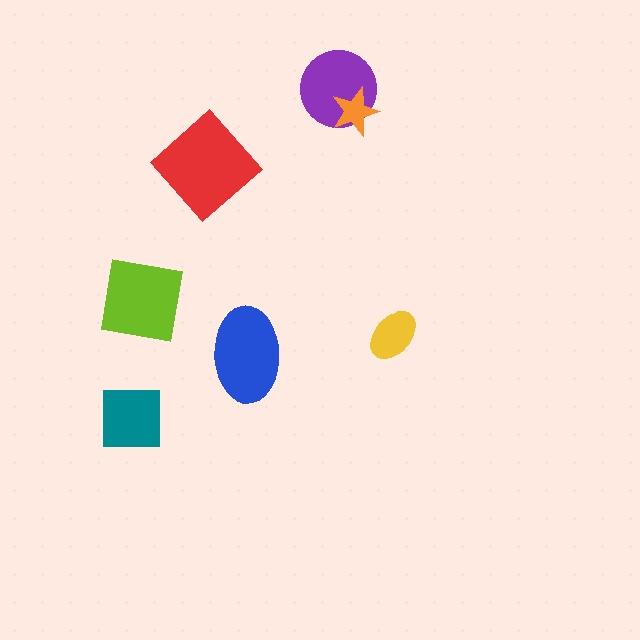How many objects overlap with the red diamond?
0 objects overlap with the red diamond.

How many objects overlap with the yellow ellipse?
0 objects overlap with the yellow ellipse.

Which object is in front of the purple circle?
The orange star is in front of the purple circle.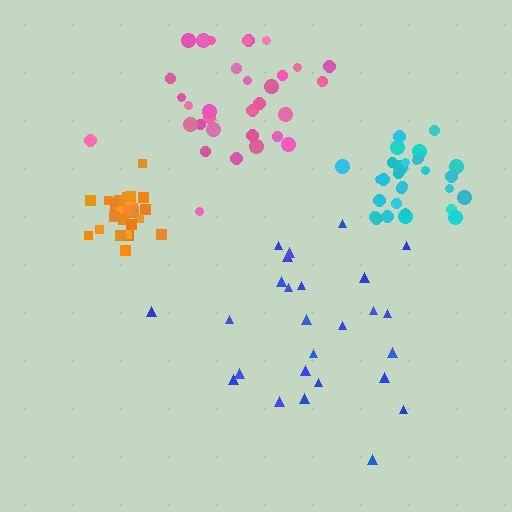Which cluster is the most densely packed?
Orange.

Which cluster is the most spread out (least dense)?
Blue.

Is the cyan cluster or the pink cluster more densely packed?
Cyan.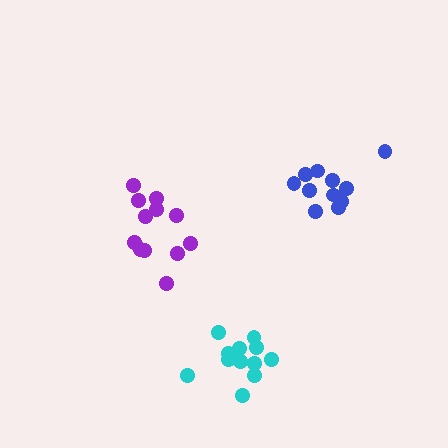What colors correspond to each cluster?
The clusters are colored: blue, purple, cyan.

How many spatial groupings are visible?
There are 3 spatial groupings.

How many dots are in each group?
Group 1: 11 dots, Group 2: 12 dots, Group 3: 12 dots (35 total).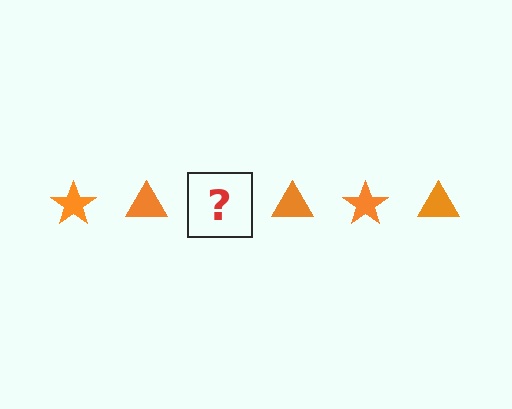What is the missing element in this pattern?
The missing element is an orange star.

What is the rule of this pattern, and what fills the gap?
The rule is that the pattern cycles through star, triangle shapes in orange. The gap should be filled with an orange star.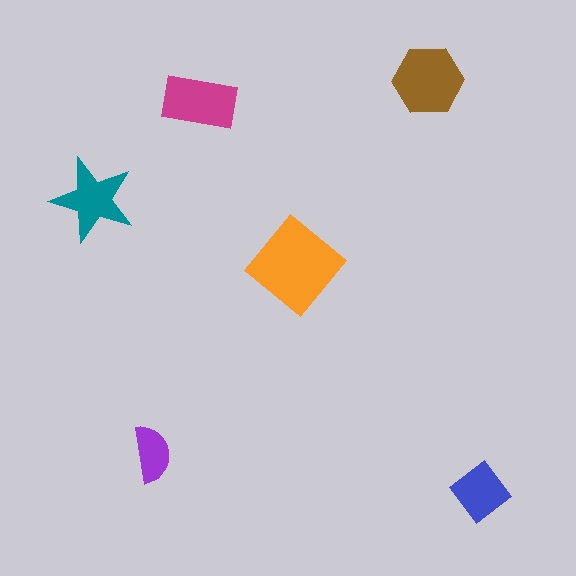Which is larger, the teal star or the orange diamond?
The orange diamond.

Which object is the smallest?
The purple semicircle.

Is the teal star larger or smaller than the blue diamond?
Larger.